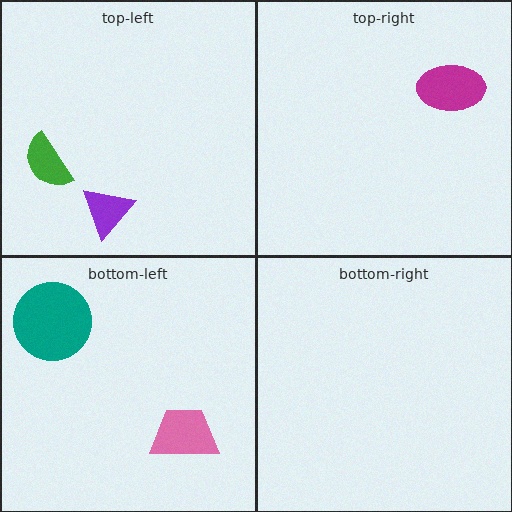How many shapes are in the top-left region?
2.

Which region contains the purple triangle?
The top-left region.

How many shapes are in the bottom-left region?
2.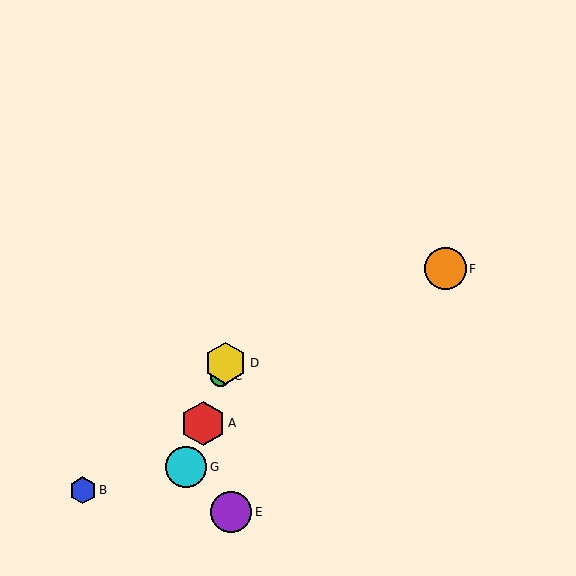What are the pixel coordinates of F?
Object F is at (445, 269).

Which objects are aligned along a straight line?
Objects A, C, D, G are aligned along a straight line.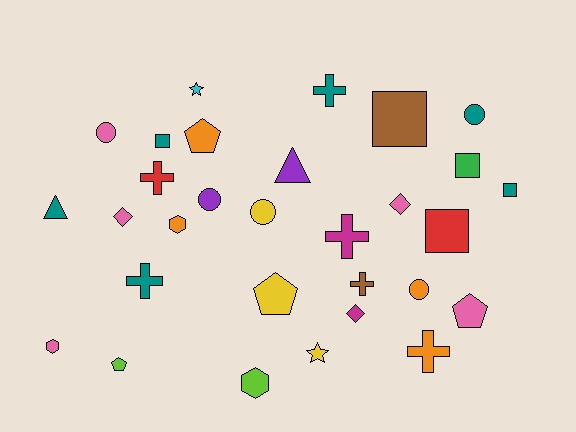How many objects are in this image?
There are 30 objects.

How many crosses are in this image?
There are 6 crosses.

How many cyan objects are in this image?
There is 1 cyan object.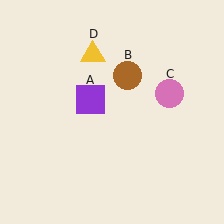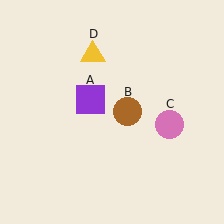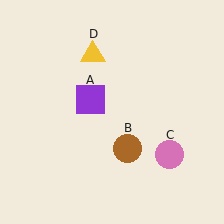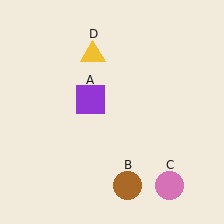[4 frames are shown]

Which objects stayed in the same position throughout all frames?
Purple square (object A) and yellow triangle (object D) remained stationary.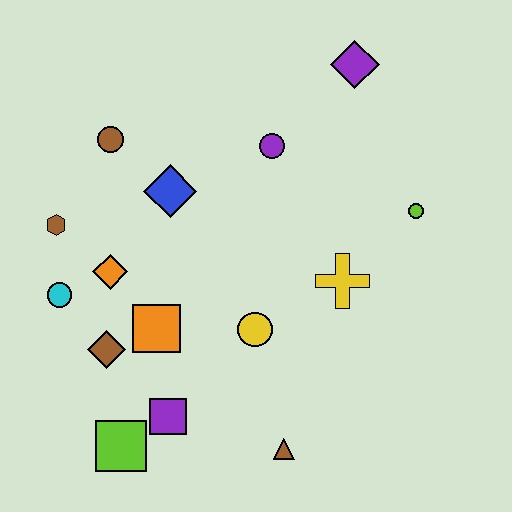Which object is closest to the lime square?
The purple square is closest to the lime square.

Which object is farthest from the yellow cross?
The brown hexagon is farthest from the yellow cross.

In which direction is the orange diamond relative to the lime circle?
The orange diamond is to the left of the lime circle.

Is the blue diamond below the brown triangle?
No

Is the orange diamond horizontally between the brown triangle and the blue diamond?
No